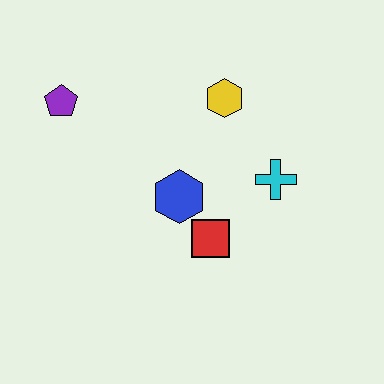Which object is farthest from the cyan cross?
The purple pentagon is farthest from the cyan cross.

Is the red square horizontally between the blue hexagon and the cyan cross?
Yes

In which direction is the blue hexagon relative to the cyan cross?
The blue hexagon is to the left of the cyan cross.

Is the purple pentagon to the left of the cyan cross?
Yes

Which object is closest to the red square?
The blue hexagon is closest to the red square.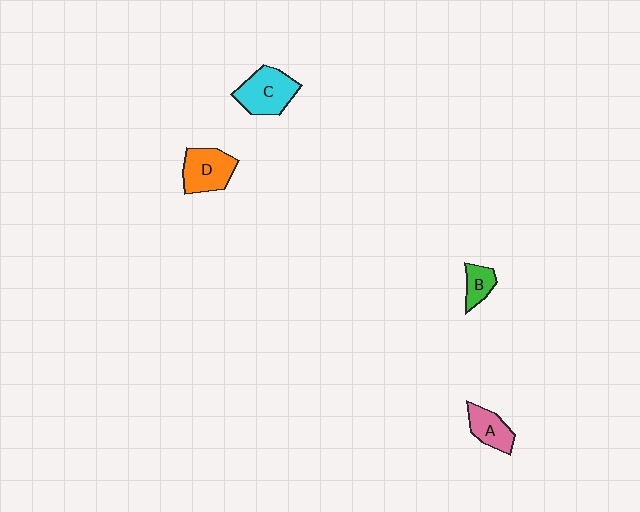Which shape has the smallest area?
Shape B (green).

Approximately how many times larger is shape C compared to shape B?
Approximately 2.1 times.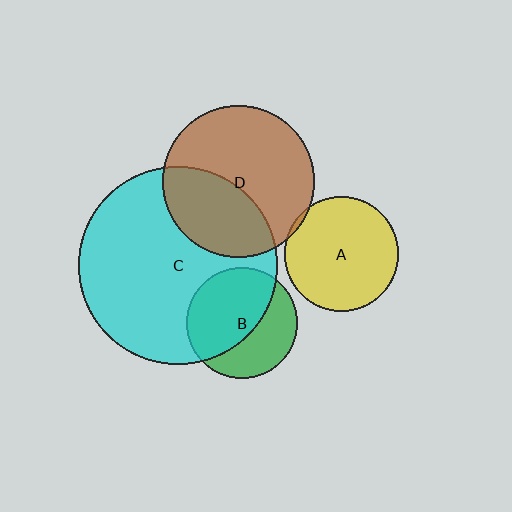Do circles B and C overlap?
Yes.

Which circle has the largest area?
Circle C (cyan).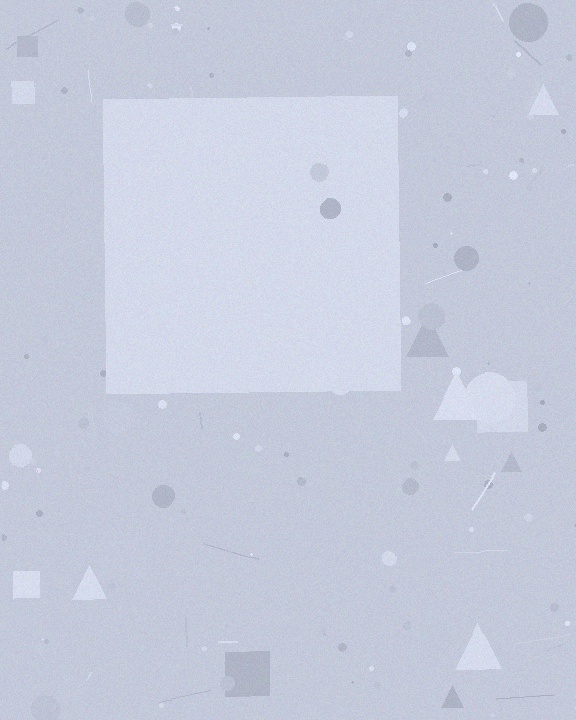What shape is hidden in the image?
A square is hidden in the image.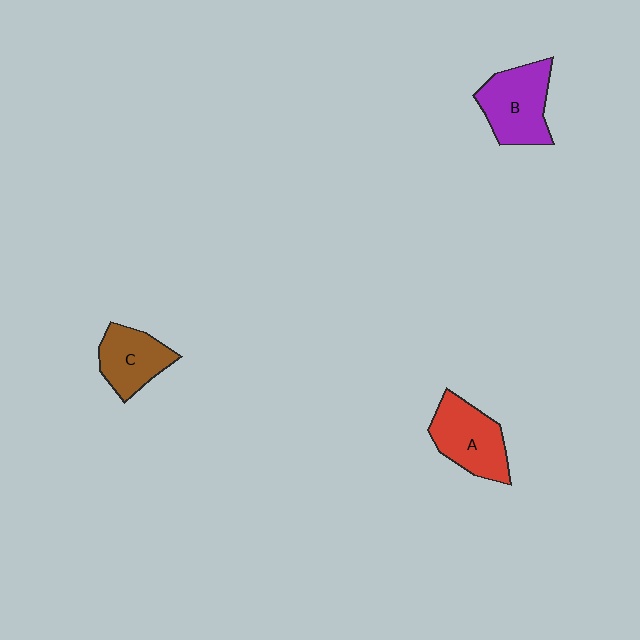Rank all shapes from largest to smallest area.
From largest to smallest: B (purple), A (red), C (brown).